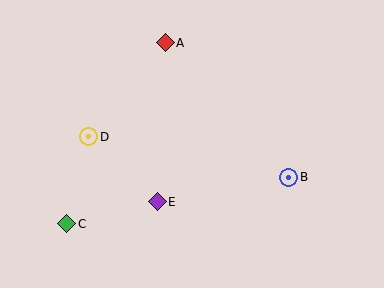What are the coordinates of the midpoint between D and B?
The midpoint between D and B is at (189, 157).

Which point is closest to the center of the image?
Point E at (157, 202) is closest to the center.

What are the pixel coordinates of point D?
Point D is at (89, 137).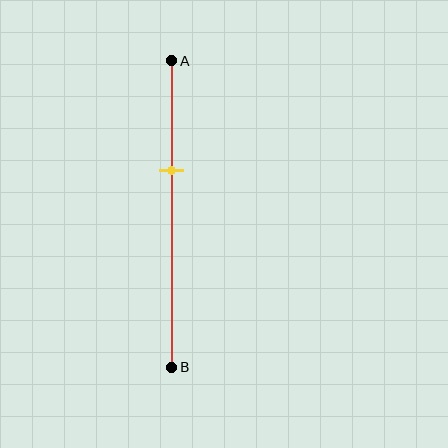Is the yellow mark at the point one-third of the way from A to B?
Yes, the mark is approximately at the one-third point.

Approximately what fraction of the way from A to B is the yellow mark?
The yellow mark is approximately 35% of the way from A to B.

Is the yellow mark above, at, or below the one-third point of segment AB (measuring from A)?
The yellow mark is approximately at the one-third point of segment AB.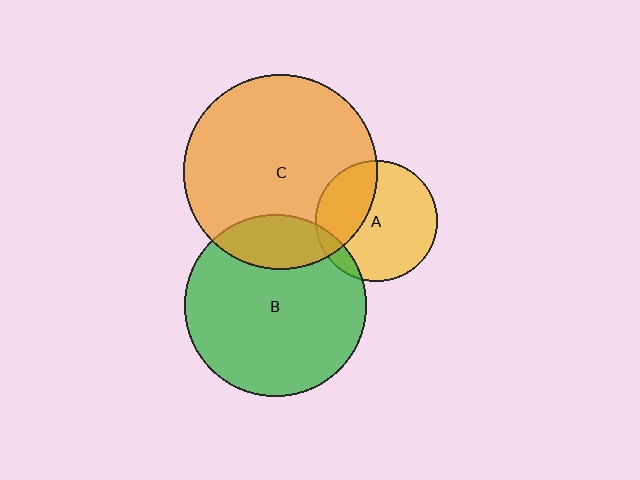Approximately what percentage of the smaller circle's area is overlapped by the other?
Approximately 35%.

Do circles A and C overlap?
Yes.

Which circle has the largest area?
Circle C (orange).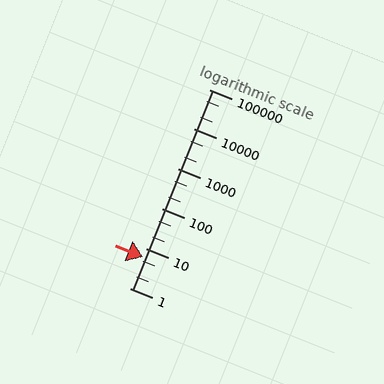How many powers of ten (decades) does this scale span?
The scale spans 5 decades, from 1 to 100000.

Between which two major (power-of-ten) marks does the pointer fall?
The pointer is between 1 and 10.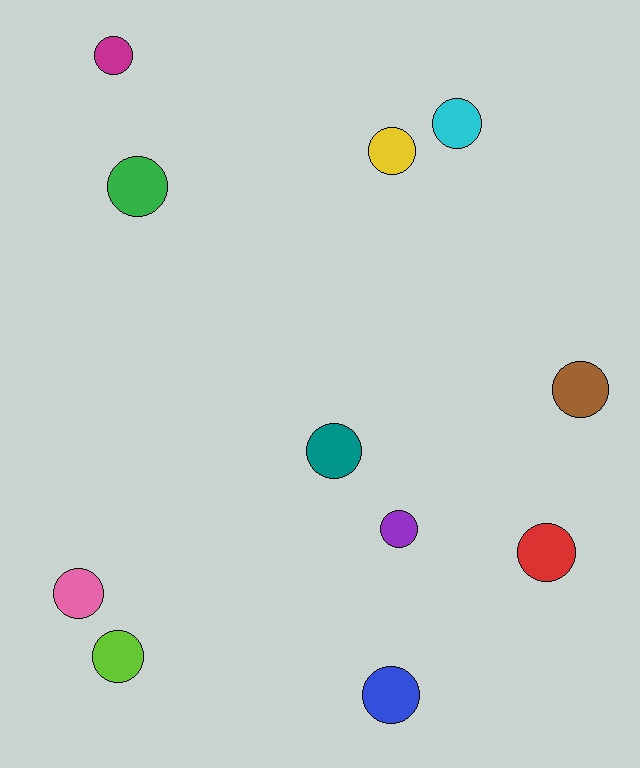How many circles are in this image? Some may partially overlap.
There are 11 circles.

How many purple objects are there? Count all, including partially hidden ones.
There is 1 purple object.